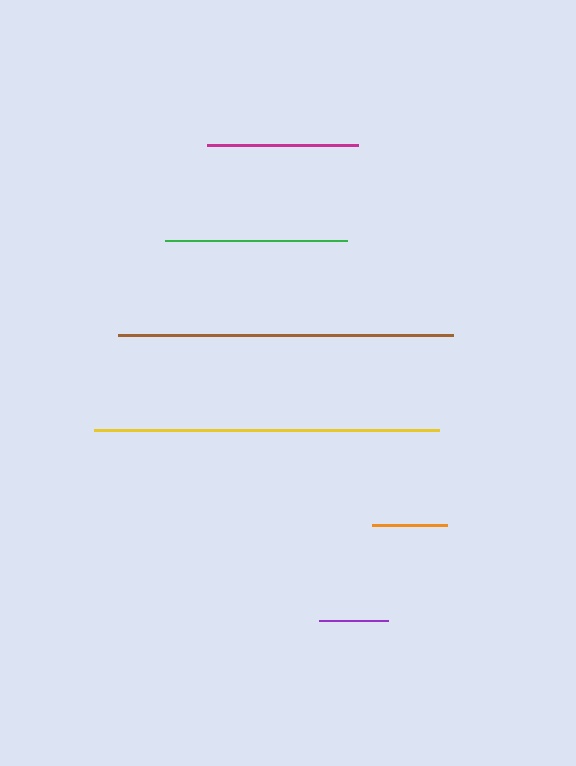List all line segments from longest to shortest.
From longest to shortest: yellow, brown, green, magenta, orange, purple.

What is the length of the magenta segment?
The magenta segment is approximately 151 pixels long.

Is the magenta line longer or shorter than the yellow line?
The yellow line is longer than the magenta line.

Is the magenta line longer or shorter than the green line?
The green line is longer than the magenta line.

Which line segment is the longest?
The yellow line is the longest at approximately 345 pixels.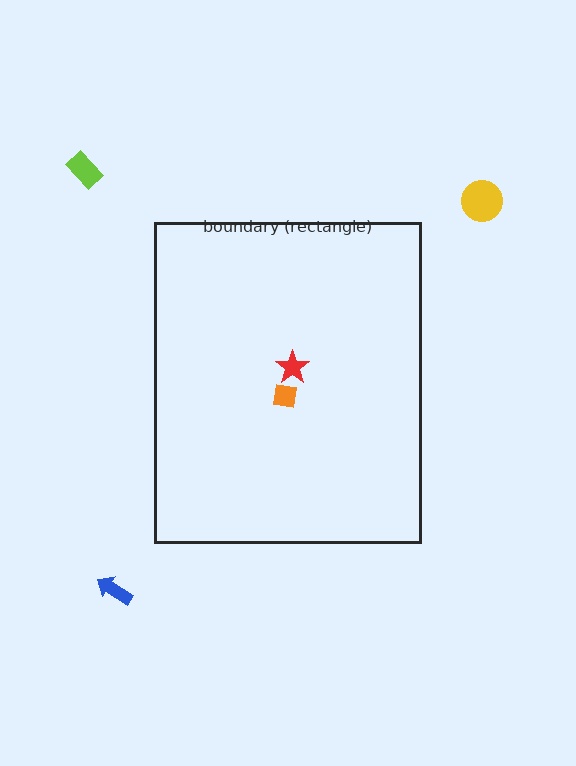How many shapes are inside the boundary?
2 inside, 3 outside.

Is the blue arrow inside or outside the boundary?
Outside.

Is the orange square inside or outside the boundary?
Inside.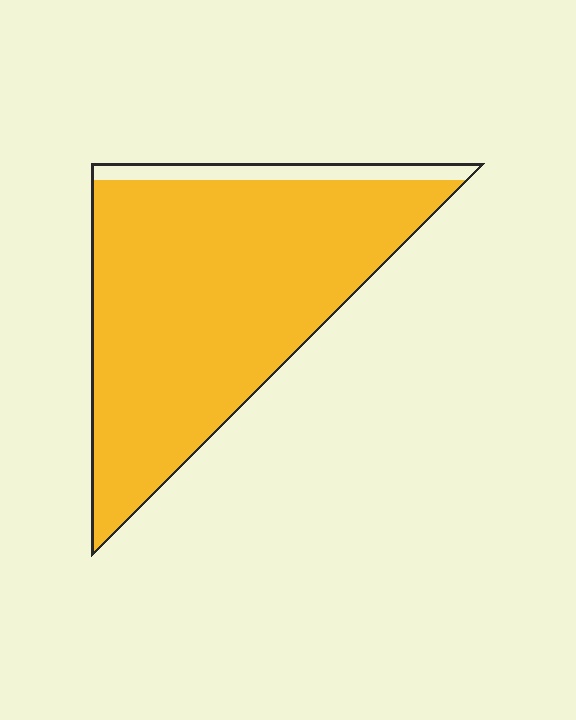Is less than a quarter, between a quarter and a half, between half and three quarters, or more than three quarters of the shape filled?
More than three quarters.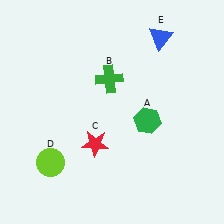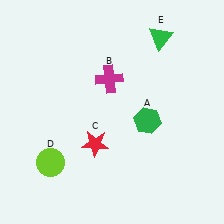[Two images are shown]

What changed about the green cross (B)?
In Image 1, B is green. In Image 2, it changed to magenta.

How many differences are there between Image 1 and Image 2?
There are 2 differences between the two images.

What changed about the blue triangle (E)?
In Image 1, E is blue. In Image 2, it changed to green.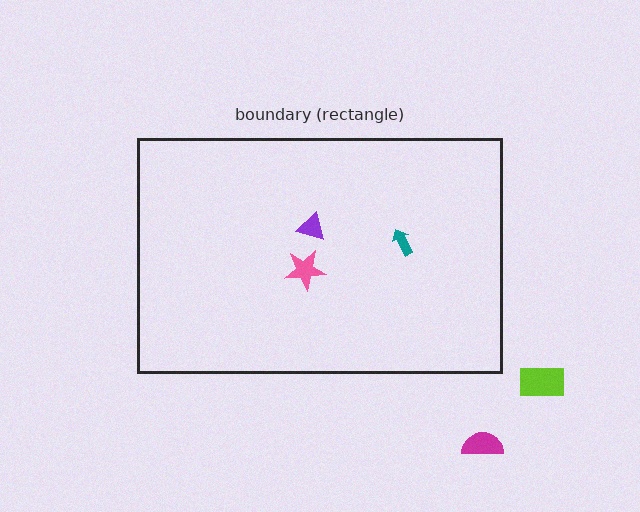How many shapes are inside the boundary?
3 inside, 2 outside.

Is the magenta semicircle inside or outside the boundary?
Outside.